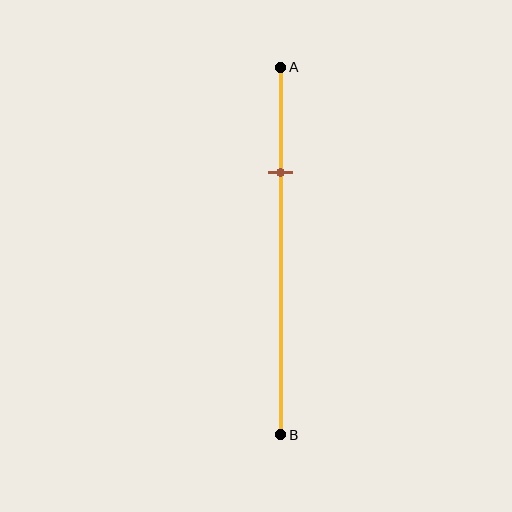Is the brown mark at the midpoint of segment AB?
No, the mark is at about 30% from A, not at the 50% midpoint.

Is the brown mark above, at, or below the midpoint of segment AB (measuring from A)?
The brown mark is above the midpoint of segment AB.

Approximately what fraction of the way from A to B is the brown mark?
The brown mark is approximately 30% of the way from A to B.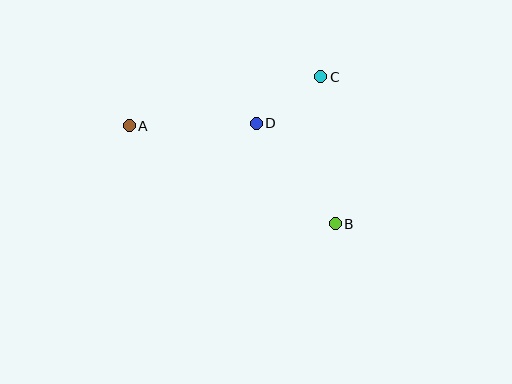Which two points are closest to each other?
Points C and D are closest to each other.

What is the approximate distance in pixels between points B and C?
The distance between B and C is approximately 148 pixels.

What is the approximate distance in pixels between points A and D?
The distance between A and D is approximately 127 pixels.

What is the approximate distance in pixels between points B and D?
The distance between B and D is approximately 128 pixels.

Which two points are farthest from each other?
Points A and B are farthest from each other.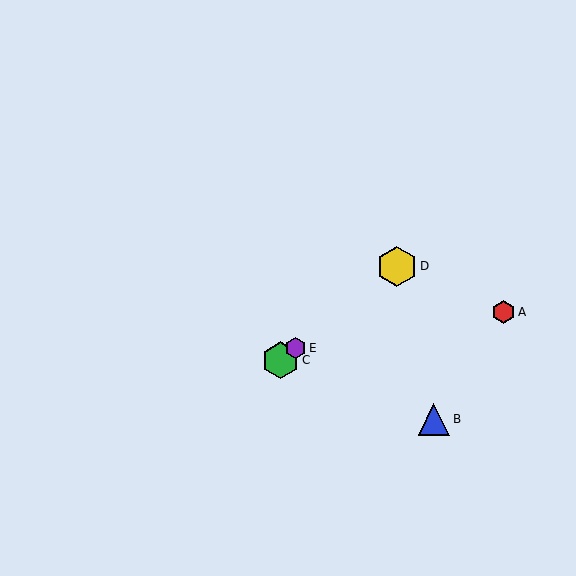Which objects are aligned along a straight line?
Objects C, D, E are aligned along a straight line.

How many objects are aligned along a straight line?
3 objects (C, D, E) are aligned along a straight line.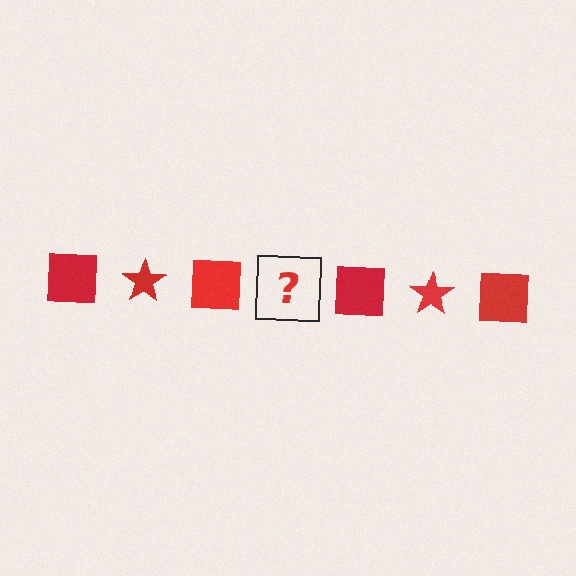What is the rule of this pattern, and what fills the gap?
The rule is that the pattern cycles through square, star shapes in red. The gap should be filled with a red star.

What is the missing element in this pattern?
The missing element is a red star.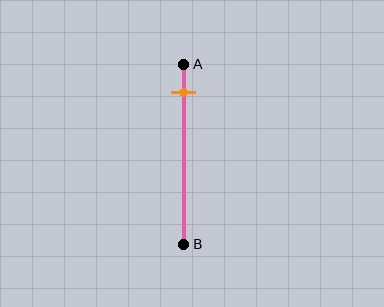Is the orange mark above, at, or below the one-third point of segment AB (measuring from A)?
The orange mark is above the one-third point of segment AB.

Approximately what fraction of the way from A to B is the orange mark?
The orange mark is approximately 15% of the way from A to B.